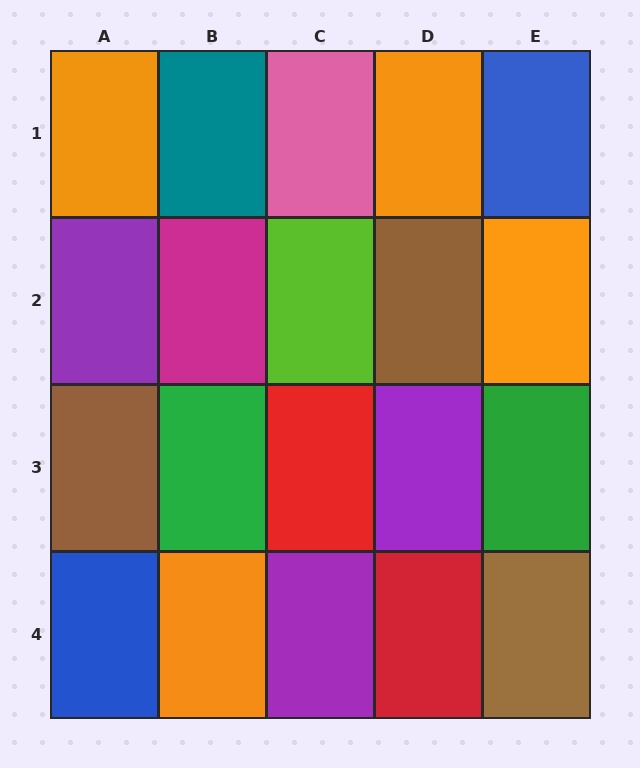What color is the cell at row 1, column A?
Orange.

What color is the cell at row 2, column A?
Purple.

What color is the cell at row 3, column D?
Purple.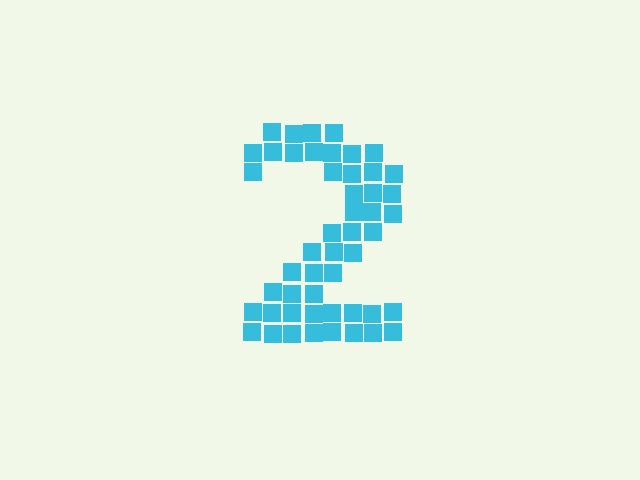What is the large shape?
The large shape is the digit 2.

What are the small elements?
The small elements are squares.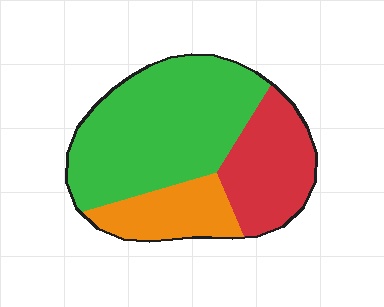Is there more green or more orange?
Green.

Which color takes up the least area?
Orange, at roughly 20%.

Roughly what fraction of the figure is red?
Red takes up between a quarter and a half of the figure.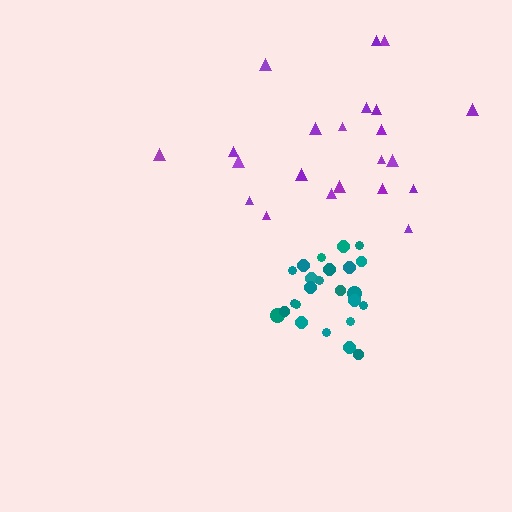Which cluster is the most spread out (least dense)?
Purple.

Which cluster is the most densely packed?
Teal.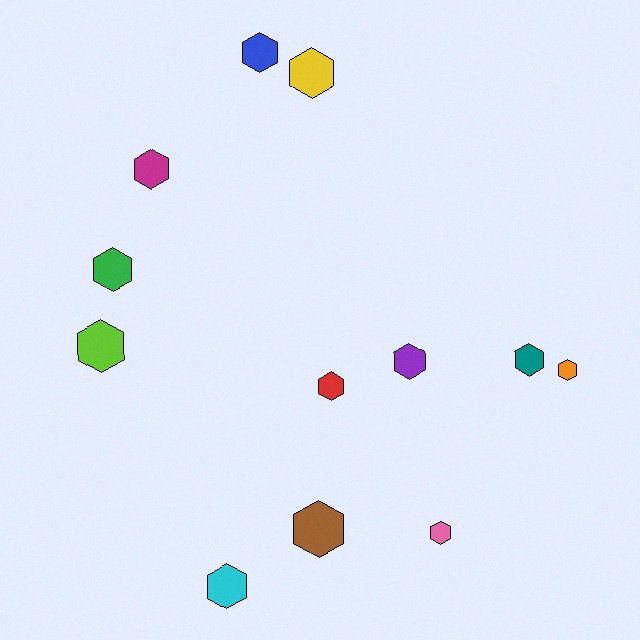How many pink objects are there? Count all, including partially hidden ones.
There is 1 pink object.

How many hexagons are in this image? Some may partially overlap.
There are 12 hexagons.